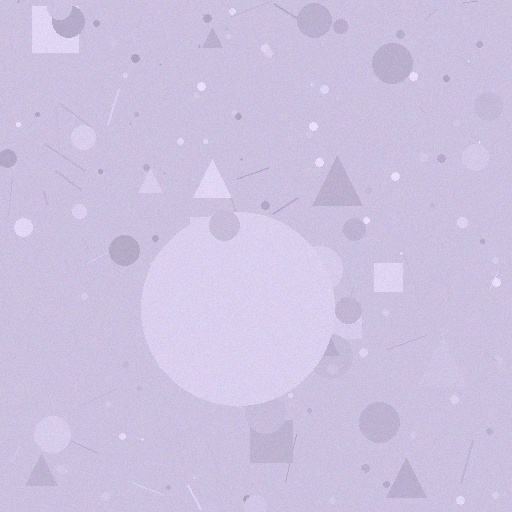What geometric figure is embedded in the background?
A circle is embedded in the background.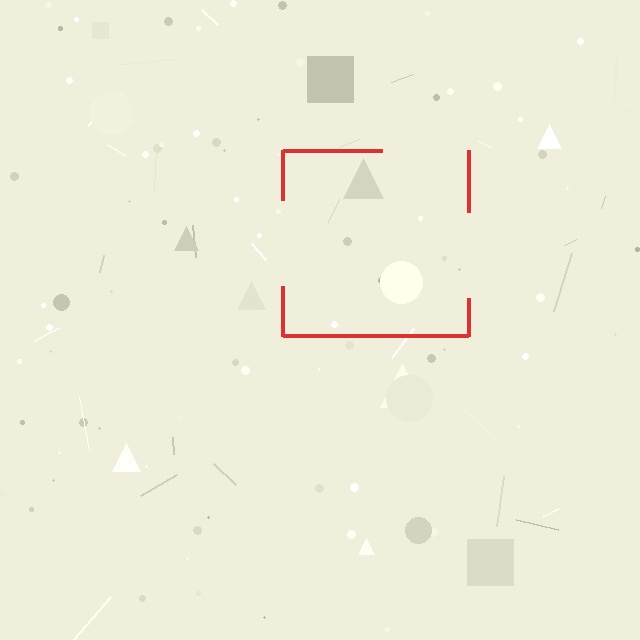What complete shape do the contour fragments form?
The contour fragments form a square.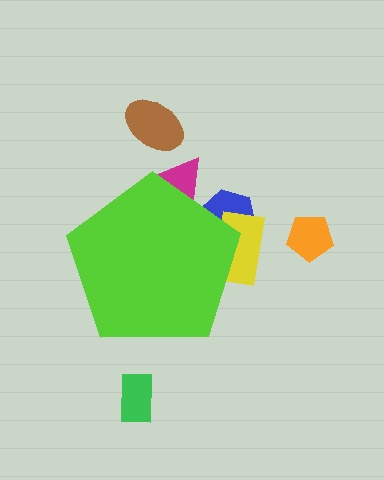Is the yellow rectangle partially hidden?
Yes, the yellow rectangle is partially hidden behind the lime pentagon.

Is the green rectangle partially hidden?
No, the green rectangle is fully visible.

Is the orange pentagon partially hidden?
No, the orange pentagon is fully visible.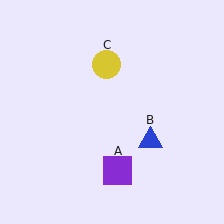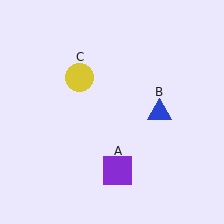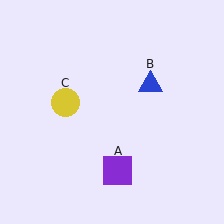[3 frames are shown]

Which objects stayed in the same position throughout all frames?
Purple square (object A) remained stationary.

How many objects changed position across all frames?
2 objects changed position: blue triangle (object B), yellow circle (object C).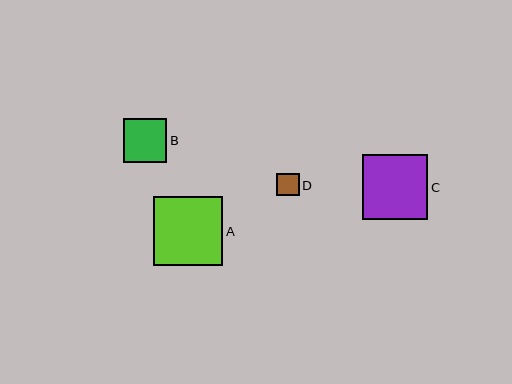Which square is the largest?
Square A is the largest with a size of approximately 69 pixels.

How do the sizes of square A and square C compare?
Square A and square C are approximately the same size.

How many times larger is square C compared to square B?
Square C is approximately 1.5 times the size of square B.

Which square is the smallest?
Square D is the smallest with a size of approximately 23 pixels.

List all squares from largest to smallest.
From largest to smallest: A, C, B, D.